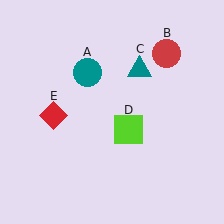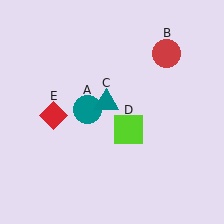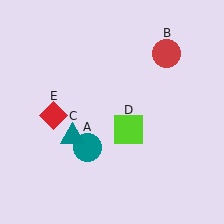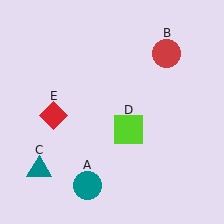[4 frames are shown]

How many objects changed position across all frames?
2 objects changed position: teal circle (object A), teal triangle (object C).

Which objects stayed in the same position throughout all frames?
Red circle (object B) and lime square (object D) and red diamond (object E) remained stationary.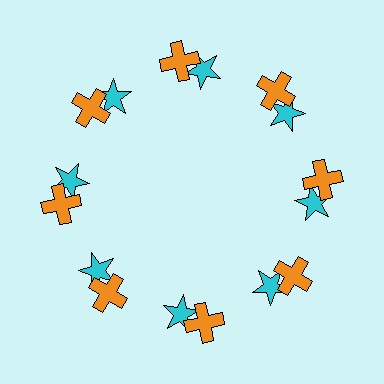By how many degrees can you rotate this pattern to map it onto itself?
The pattern maps onto itself every 45 degrees of rotation.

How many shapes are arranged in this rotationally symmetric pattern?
There are 16 shapes, arranged in 8 groups of 2.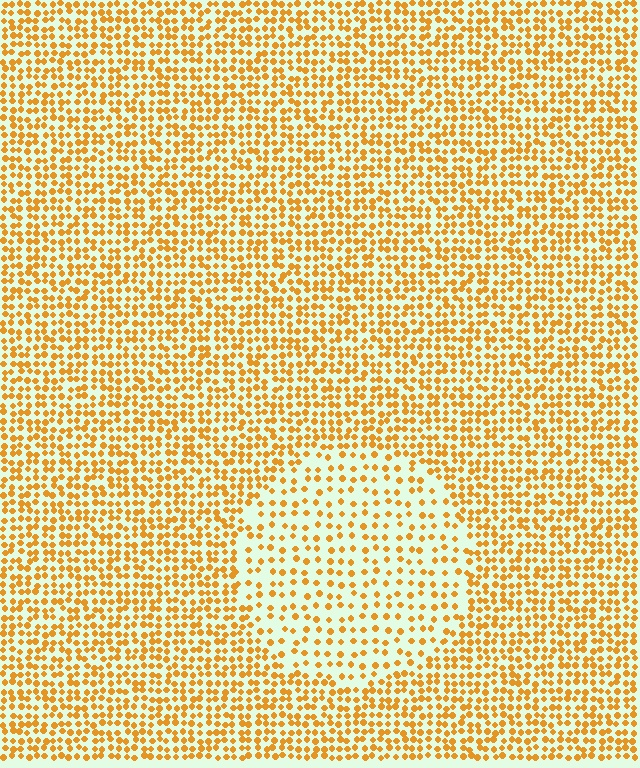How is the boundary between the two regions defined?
The boundary is defined by a change in element density (approximately 2.0x ratio). All elements are the same color, size, and shape.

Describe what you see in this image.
The image contains small orange elements arranged at two different densities. A circle-shaped region is visible where the elements are less densely packed than the surrounding area.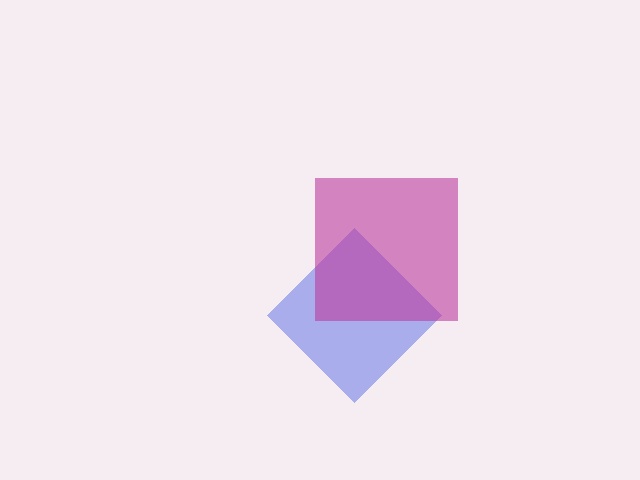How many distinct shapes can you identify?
There are 2 distinct shapes: a blue diamond, a magenta square.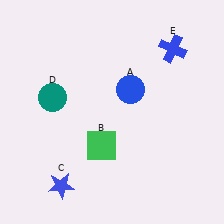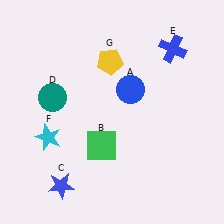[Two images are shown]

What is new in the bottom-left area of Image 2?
A cyan star (F) was added in the bottom-left area of Image 2.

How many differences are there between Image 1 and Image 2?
There are 2 differences between the two images.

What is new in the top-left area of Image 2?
A yellow pentagon (G) was added in the top-left area of Image 2.